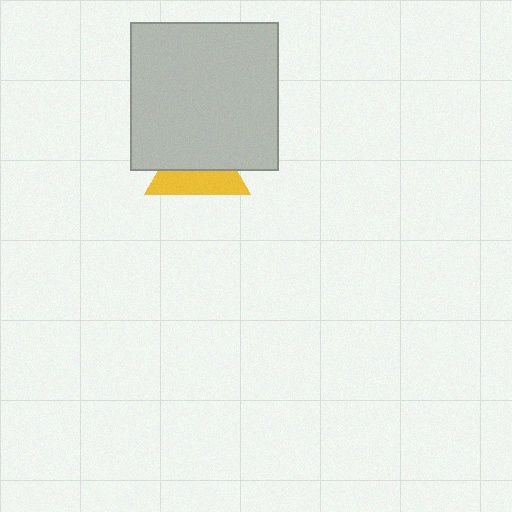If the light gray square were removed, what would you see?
You would see the complete yellow triangle.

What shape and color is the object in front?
The object in front is a light gray square.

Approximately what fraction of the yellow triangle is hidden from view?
Roughly 55% of the yellow triangle is hidden behind the light gray square.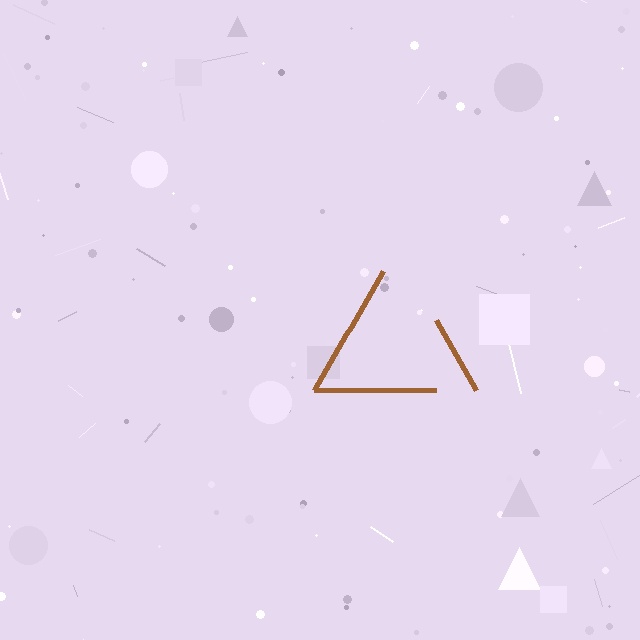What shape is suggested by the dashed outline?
The dashed outline suggests a triangle.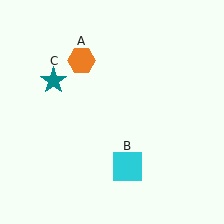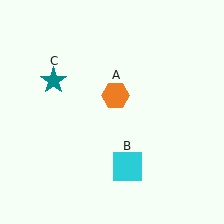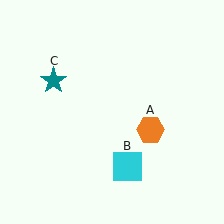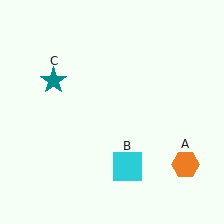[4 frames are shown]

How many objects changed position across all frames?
1 object changed position: orange hexagon (object A).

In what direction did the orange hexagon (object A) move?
The orange hexagon (object A) moved down and to the right.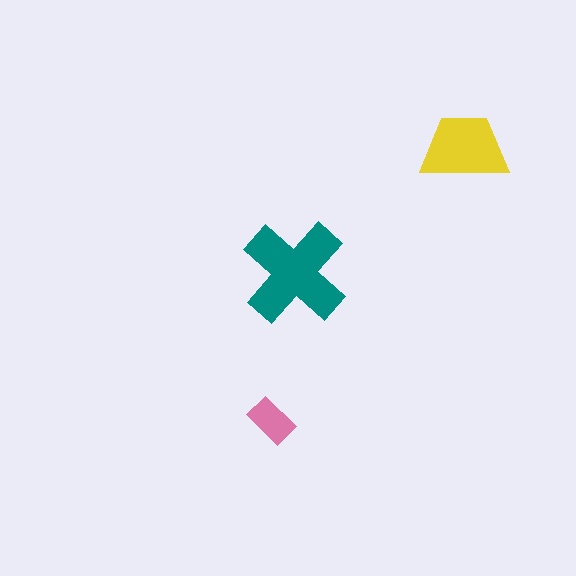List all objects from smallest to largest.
The pink rectangle, the yellow trapezoid, the teal cross.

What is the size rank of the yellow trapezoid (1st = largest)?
2nd.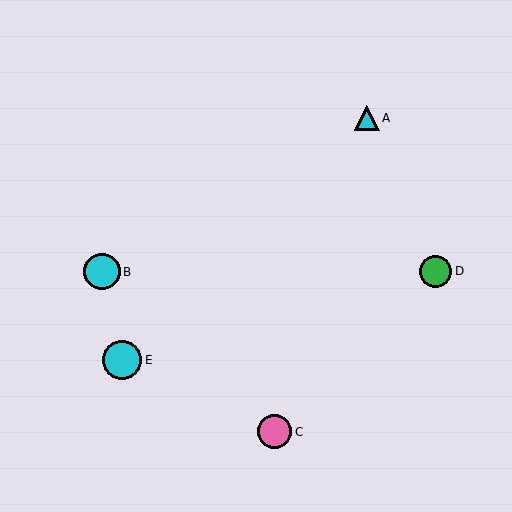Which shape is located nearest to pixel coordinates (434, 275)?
The green circle (labeled D) at (435, 271) is nearest to that location.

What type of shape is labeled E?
Shape E is a cyan circle.